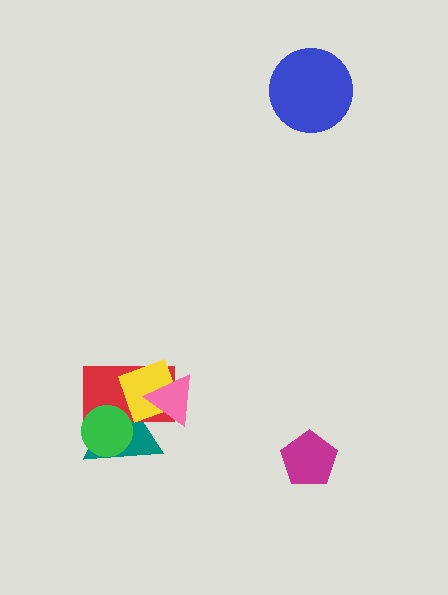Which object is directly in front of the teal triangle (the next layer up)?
The red rectangle is directly in front of the teal triangle.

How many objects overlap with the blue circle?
0 objects overlap with the blue circle.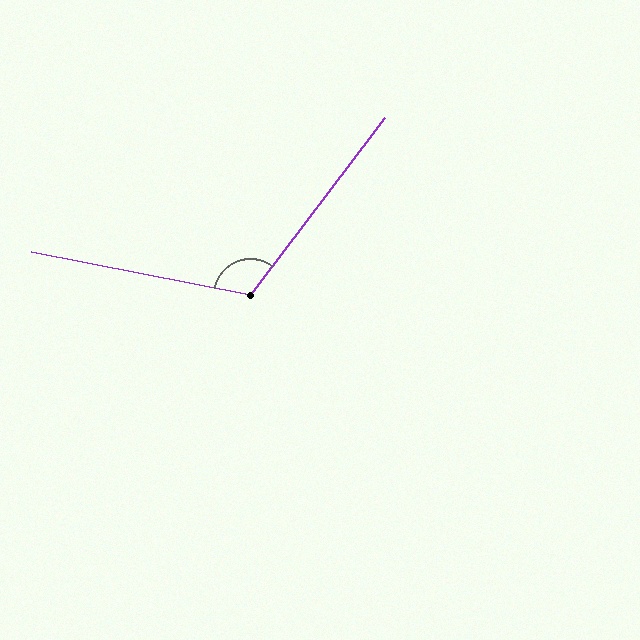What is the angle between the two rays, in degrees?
Approximately 116 degrees.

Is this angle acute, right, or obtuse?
It is obtuse.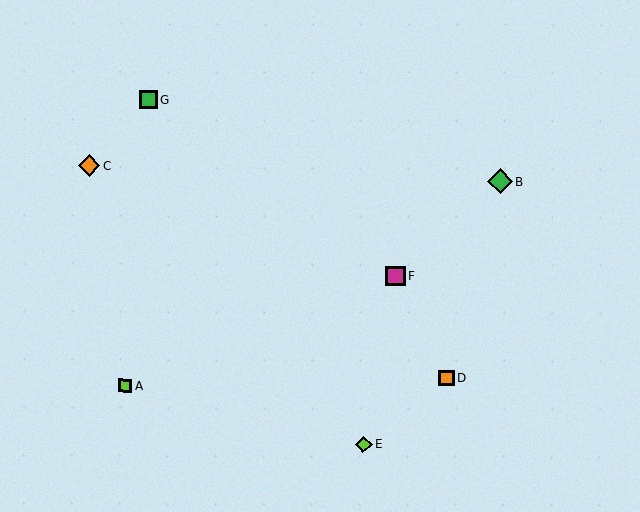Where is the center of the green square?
The center of the green square is at (149, 99).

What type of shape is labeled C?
Shape C is an orange diamond.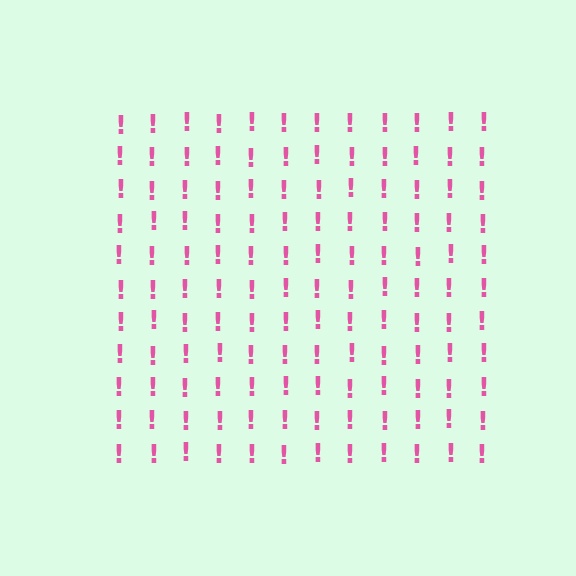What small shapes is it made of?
It is made of small exclamation marks.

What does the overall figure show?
The overall figure shows a square.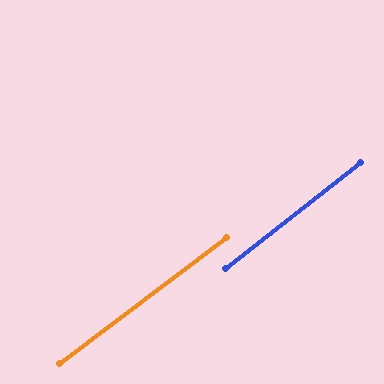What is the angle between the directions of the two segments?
Approximately 1 degree.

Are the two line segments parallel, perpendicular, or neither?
Parallel — their directions differ by only 1.3°.